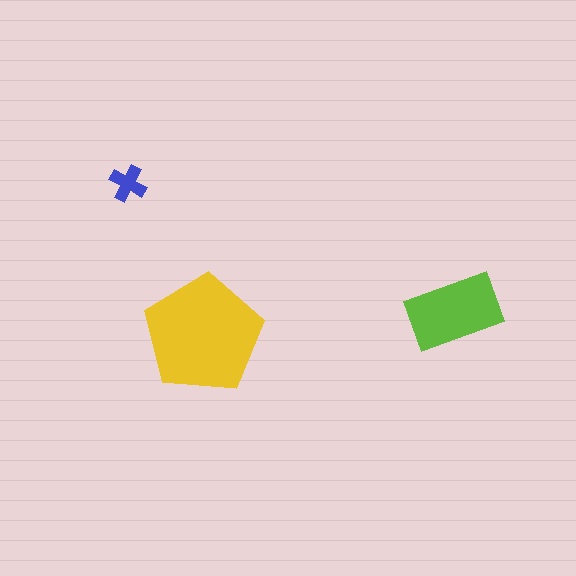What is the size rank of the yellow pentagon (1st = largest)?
1st.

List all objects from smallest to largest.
The blue cross, the lime rectangle, the yellow pentagon.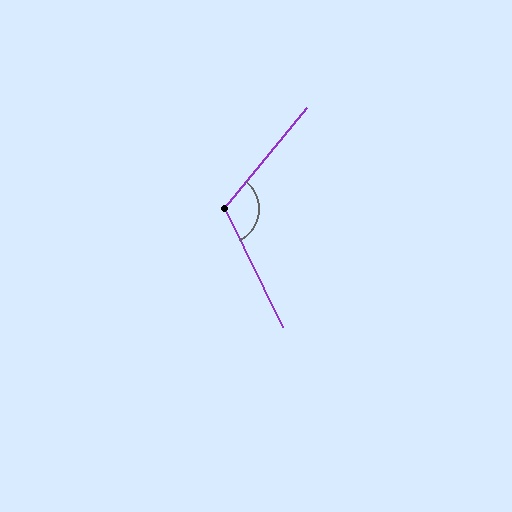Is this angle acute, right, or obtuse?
It is obtuse.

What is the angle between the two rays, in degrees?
Approximately 115 degrees.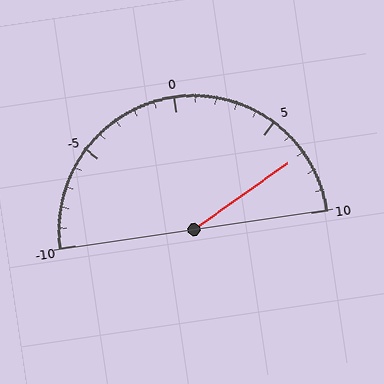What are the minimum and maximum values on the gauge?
The gauge ranges from -10 to 10.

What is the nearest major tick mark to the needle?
The nearest major tick mark is 5.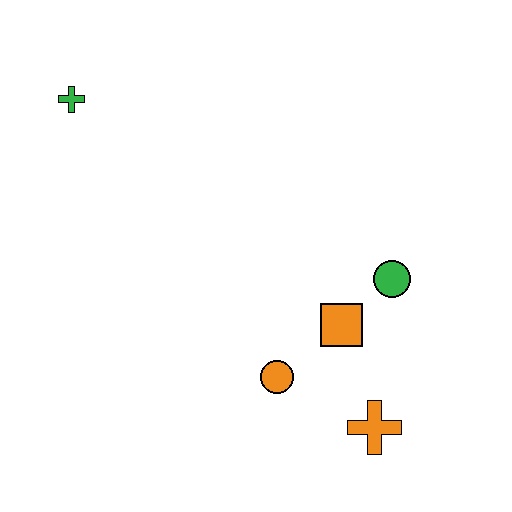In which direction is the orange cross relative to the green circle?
The orange cross is below the green circle.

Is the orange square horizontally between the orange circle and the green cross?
No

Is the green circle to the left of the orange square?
No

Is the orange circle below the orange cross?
No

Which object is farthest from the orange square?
The green cross is farthest from the orange square.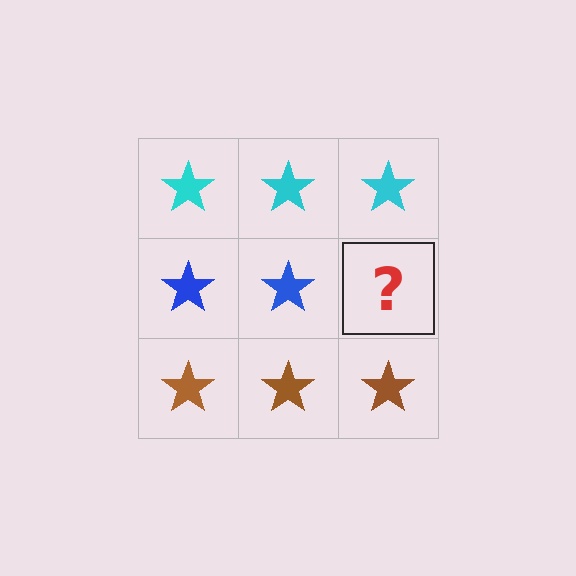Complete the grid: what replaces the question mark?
The question mark should be replaced with a blue star.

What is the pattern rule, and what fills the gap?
The rule is that each row has a consistent color. The gap should be filled with a blue star.